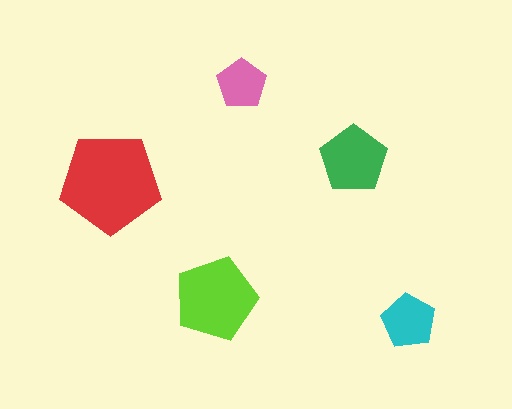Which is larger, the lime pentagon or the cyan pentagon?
The lime one.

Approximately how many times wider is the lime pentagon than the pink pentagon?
About 1.5 times wider.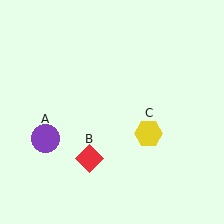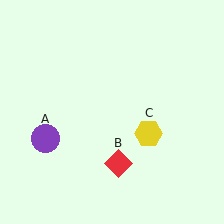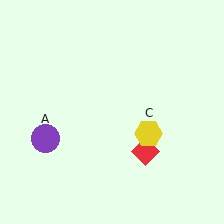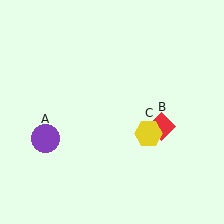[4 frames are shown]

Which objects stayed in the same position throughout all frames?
Purple circle (object A) and yellow hexagon (object C) remained stationary.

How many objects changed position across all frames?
1 object changed position: red diamond (object B).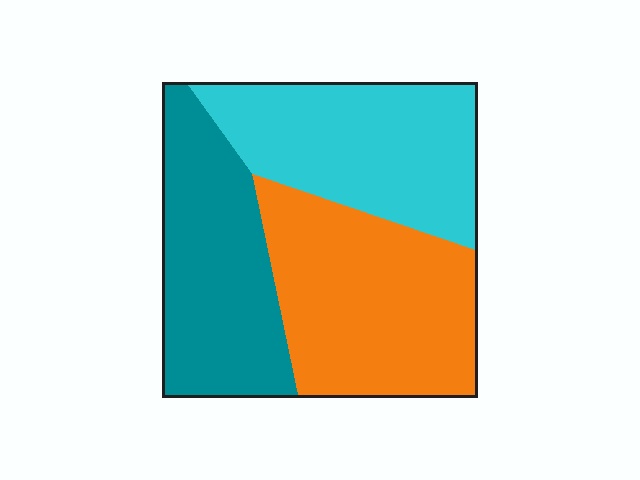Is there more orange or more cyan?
Orange.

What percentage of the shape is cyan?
Cyan takes up about one third (1/3) of the shape.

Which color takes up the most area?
Orange, at roughly 35%.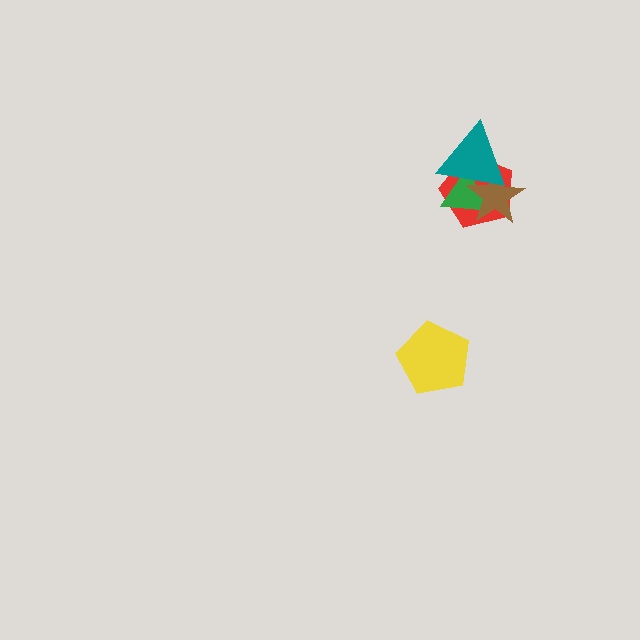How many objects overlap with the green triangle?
3 objects overlap with the green triangle.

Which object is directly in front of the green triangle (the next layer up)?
The brown star is directly in front of the green triangle.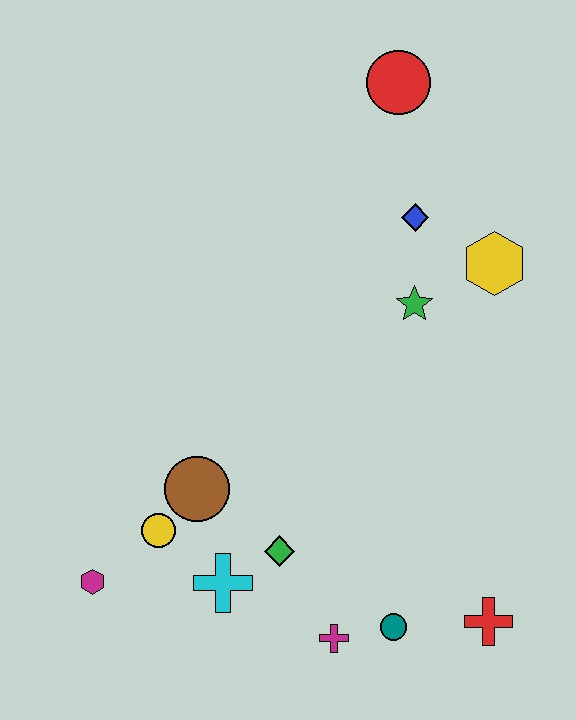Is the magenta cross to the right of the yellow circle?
Yes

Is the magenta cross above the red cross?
No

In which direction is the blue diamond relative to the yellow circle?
The blue diamond is above the yellow circle.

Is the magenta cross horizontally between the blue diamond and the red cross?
No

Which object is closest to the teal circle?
The magenta cross is closest to the teal circle.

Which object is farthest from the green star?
The magenta hexagon is farthest from the green star.